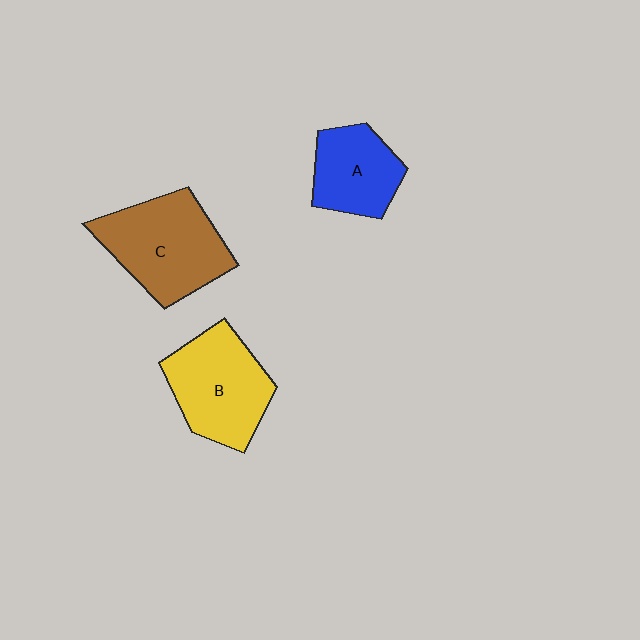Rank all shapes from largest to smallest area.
From largest to smallest: C (brown), B (yellow), A (blue).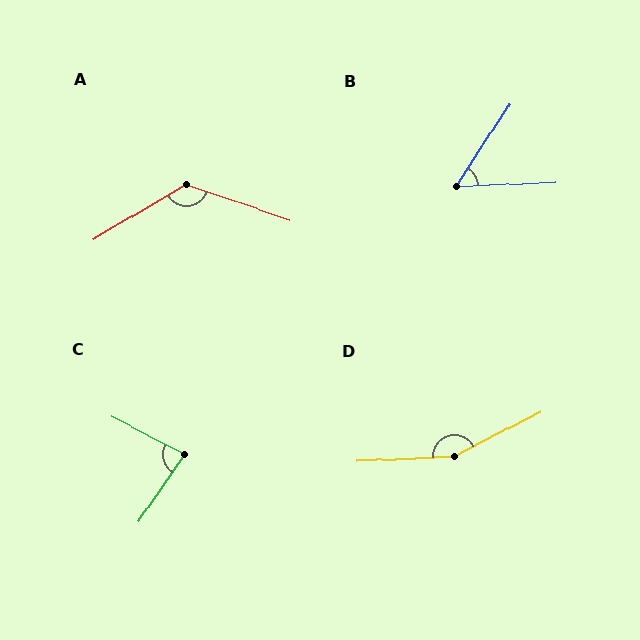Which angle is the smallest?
B, at approximately 54 degrees.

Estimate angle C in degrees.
Approximately 83 degrees.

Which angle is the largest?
D, at approximately 155 degrees.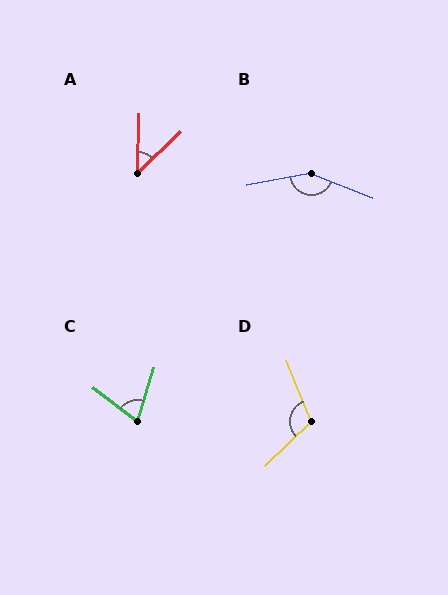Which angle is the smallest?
A, at approximately 44 degrees.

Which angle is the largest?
B, at approximately 149 degrees.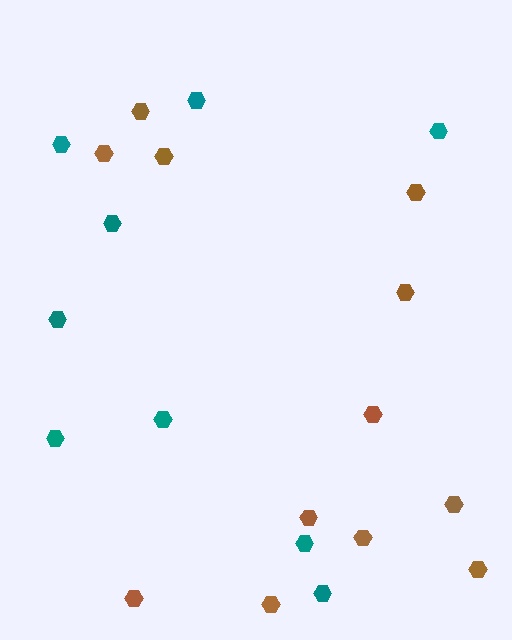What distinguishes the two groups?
There are 2 groups: one group of brown hexagons (12) and one group of teal hexagons (9).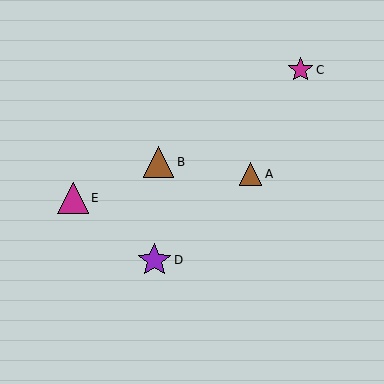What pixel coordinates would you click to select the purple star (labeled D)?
Click at (154, 260) to select the purple star D.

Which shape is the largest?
The purple star (labeled D) is the largest.